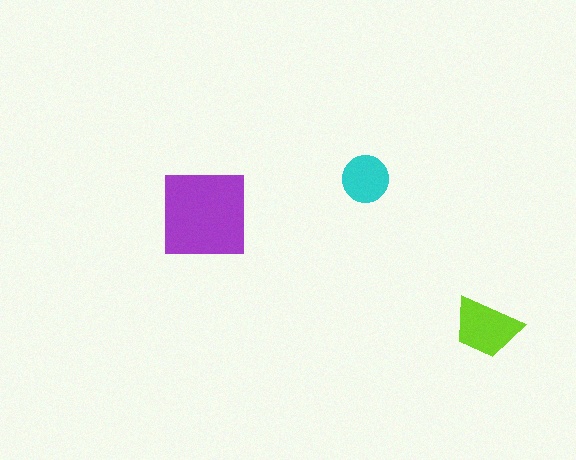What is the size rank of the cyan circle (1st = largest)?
3rd.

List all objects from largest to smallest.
The purple square, the lime trapezoid, the cyan circle.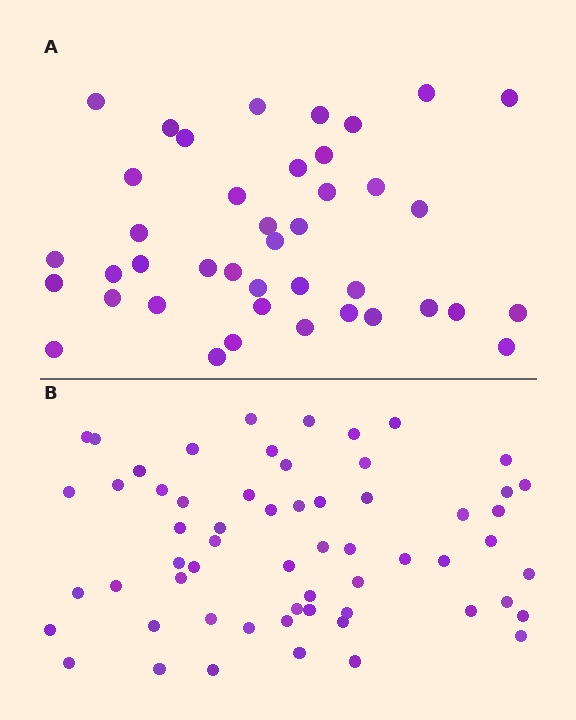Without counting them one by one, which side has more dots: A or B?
Region B (the bottom region) has more dots.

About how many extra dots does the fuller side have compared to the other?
Region B has approximately 20 more dots than region A.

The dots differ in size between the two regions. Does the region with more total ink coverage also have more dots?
No. Region A has more total ink coverage because its dots are larger, but region B actually contains more individual dots. Total area can be misleading — the number of items is what matters here.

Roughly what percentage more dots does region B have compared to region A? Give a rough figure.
About 45% more.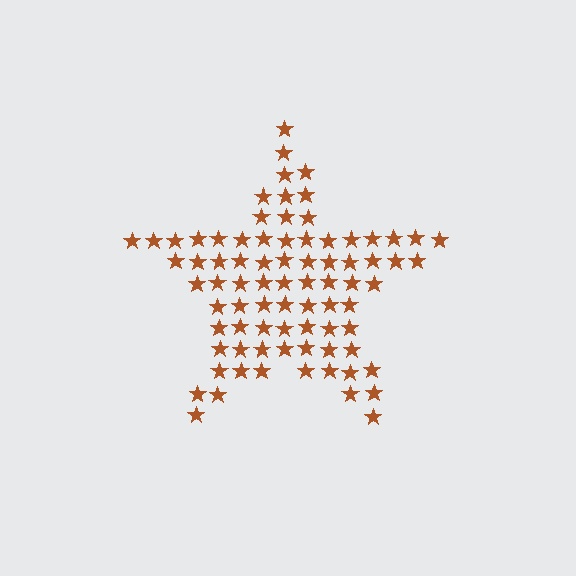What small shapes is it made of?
It is made of small stars.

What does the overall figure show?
The overall figure shows a star.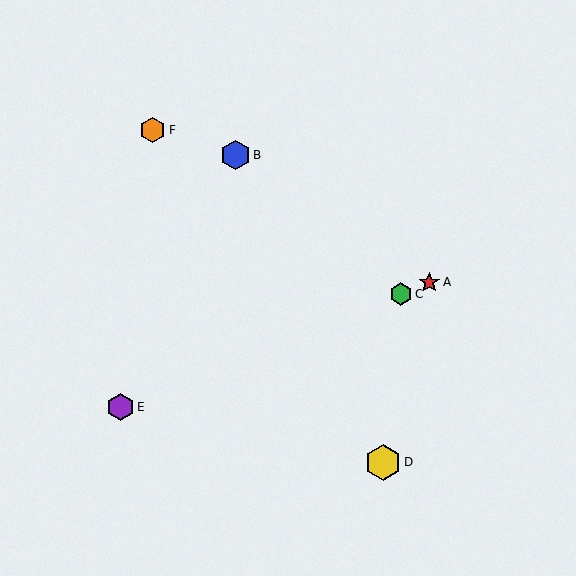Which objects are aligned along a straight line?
Objects A, C, E are aligned along a straight line.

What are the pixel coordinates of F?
Object F is at (153, 130).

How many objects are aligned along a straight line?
3 objects (A, C, E) are aligned along a straight line.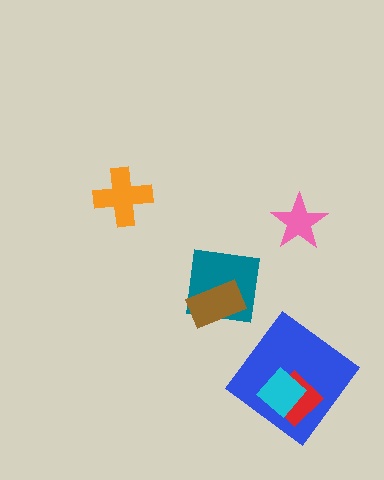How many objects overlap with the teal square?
1 object overlaps with the teal square.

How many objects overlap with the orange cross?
0 objects overlap with the orange cross.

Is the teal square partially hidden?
Yes, it is partially covered by another shape.